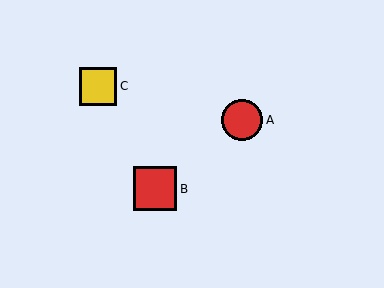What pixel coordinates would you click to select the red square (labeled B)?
Click at (155, 189) to select the red square B.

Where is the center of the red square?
The center of the red square is at (155, 189).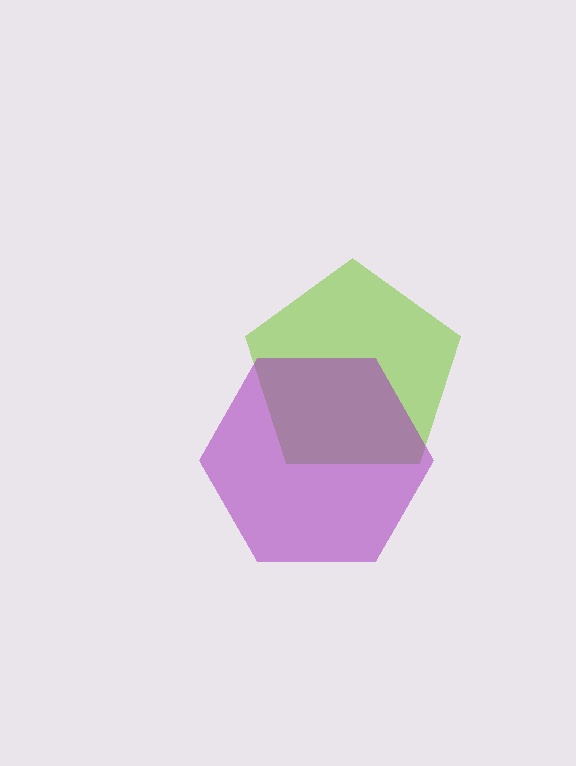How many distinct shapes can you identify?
There are 2 distinct shapes: a lime pentagon, a purple hexagon.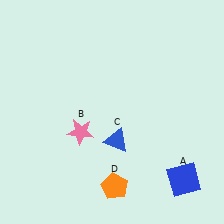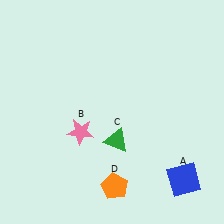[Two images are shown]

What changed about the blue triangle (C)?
In Image 1, C is blue. In Image 2, it changed to green.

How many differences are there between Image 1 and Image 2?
There is 1 difference between the two images.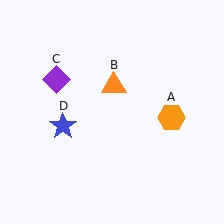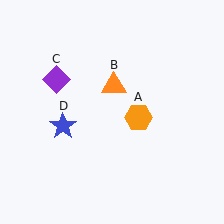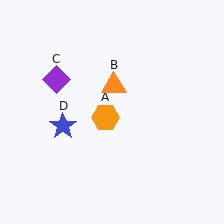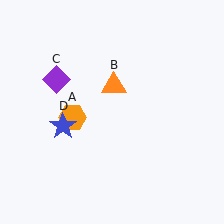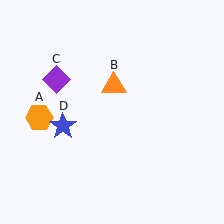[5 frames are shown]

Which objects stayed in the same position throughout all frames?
Orange triangle (object B) and purple diamond (object C) and blue star (object D) remained stationary.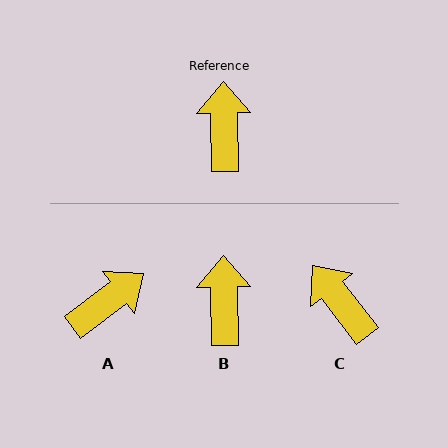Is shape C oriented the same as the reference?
No, it is off by about 37 degrees.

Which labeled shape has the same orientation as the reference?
B.